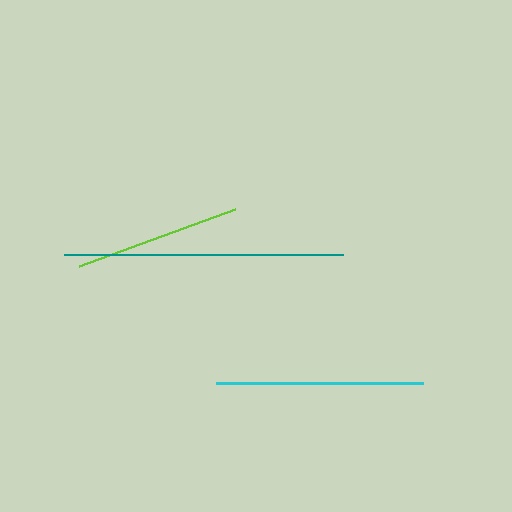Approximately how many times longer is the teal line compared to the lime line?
The teal line is approximately 1.7 times the length of the lime line.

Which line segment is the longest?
The teal line is the longest at approximately 279 pixels.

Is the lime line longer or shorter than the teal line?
The teal line is longer than the lime line.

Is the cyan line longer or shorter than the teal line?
The teal line is longer than the cyan line.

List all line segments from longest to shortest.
From longest to shortest: teal, cyan, lime.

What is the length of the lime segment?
The lime segment is approximately 166 pixels long.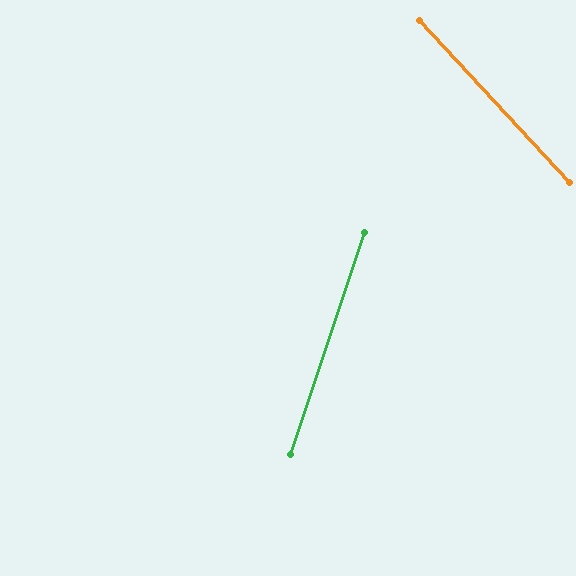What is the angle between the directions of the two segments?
Approximately 61 degrees.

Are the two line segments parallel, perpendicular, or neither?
Neither parallel nor perpendicular — they differ by about 61°.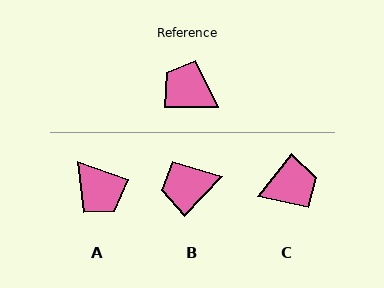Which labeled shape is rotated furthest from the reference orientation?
A, about 160 degrees away.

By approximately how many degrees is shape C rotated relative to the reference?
Approximately 129 degrees clockwise.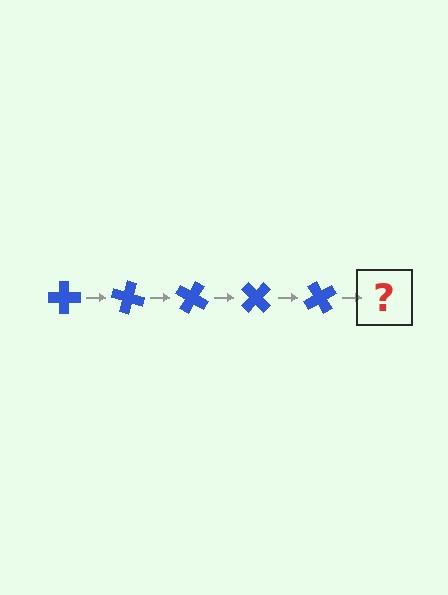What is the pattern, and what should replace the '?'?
The pattern is that the cross rotates 15 degrees each step. The '?' should be a blue cross rotated 75 degrees.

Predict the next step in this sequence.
The next step is a blue cross rotated 75 degrees.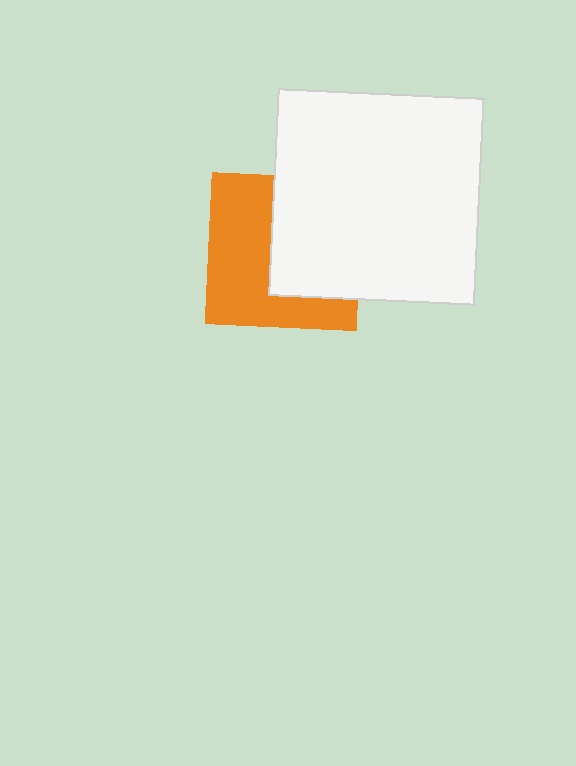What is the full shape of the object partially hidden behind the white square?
The partially hidden object is an orange square.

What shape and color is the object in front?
The object in front is a white square.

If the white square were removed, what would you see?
You would see the complete orange square.